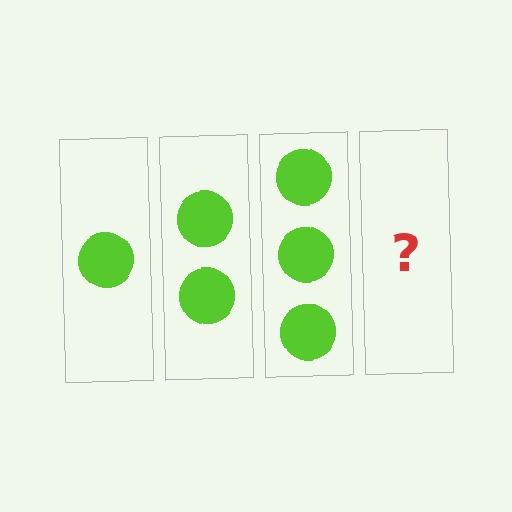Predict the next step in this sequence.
The next step is 4 circles.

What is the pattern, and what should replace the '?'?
The pattern is that each step adds one more circle. The '?' should be 4 circles.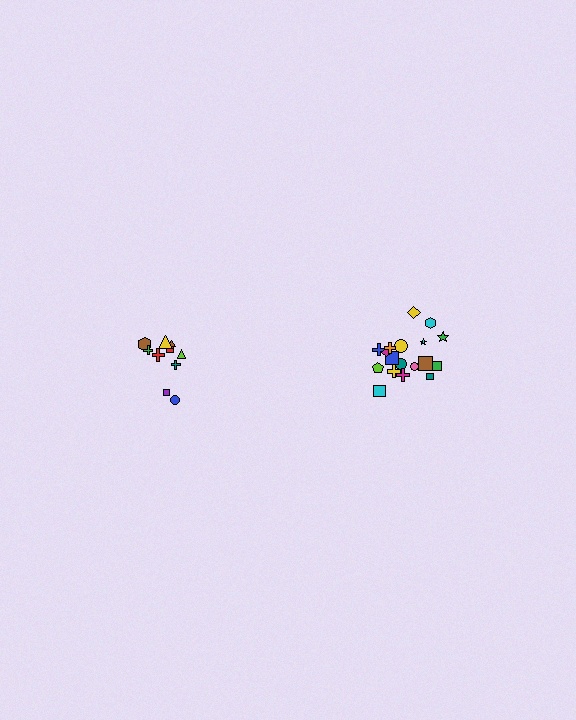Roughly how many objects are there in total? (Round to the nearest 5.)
Roughly 30 objects in total.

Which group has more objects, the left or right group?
The right group.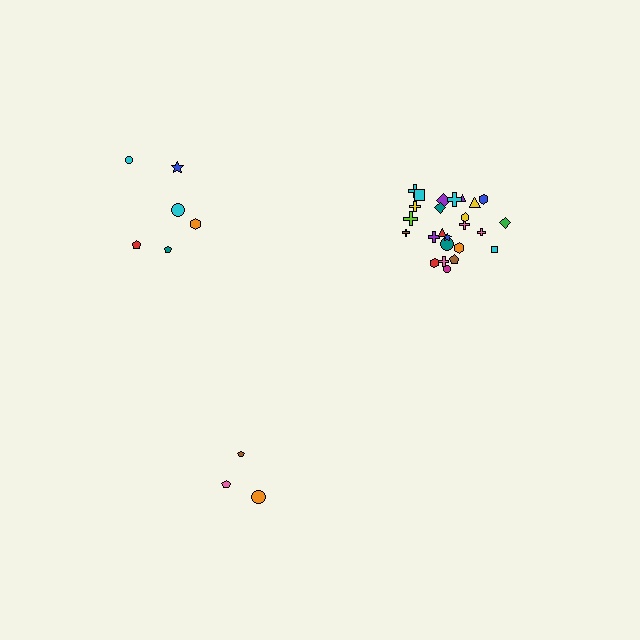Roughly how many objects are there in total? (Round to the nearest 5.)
Roughly 35 objects in total.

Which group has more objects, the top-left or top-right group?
The top-right group.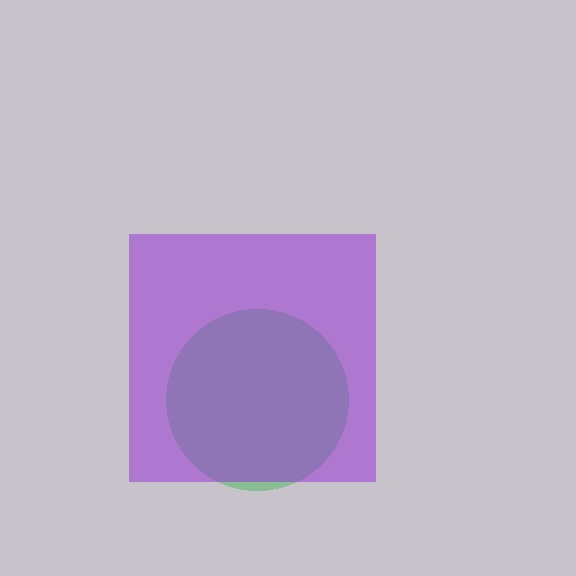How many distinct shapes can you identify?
There are 2 distinct shapes: a green circle, a purple square.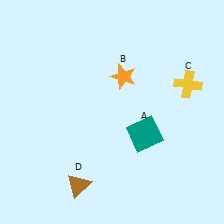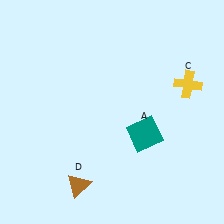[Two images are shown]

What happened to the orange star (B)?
The orange star (B) was removed in Image 2. It was in the top-right area of Image 1.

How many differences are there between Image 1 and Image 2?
There is 1 difference between the two images.